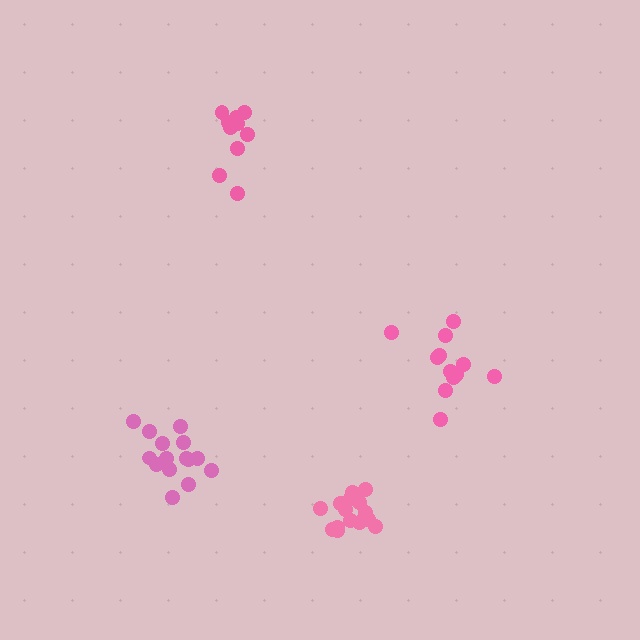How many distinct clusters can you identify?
There are 4 distinct clusters.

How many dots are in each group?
Group 1: 15 dots, Group 2: 15 dots, Group 3: 12 dots, Group 4: 10 dots (52 total).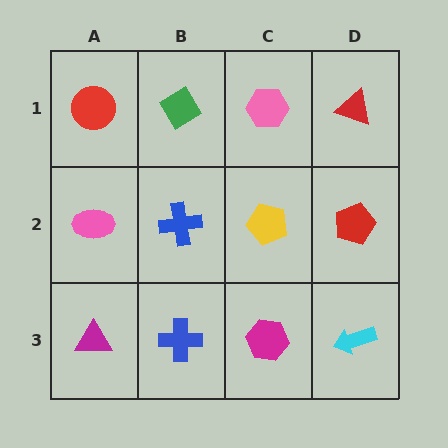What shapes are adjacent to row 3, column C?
A yellow pentagon (row 2, column C), a blue cross (row 3, column B), a cyan arrow (row 3, column D).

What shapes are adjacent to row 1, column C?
A yellow pentagon (row 2, column C), a green diamond (row 1, column B), a red triangle (row 1, column D).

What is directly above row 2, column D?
A red triangle.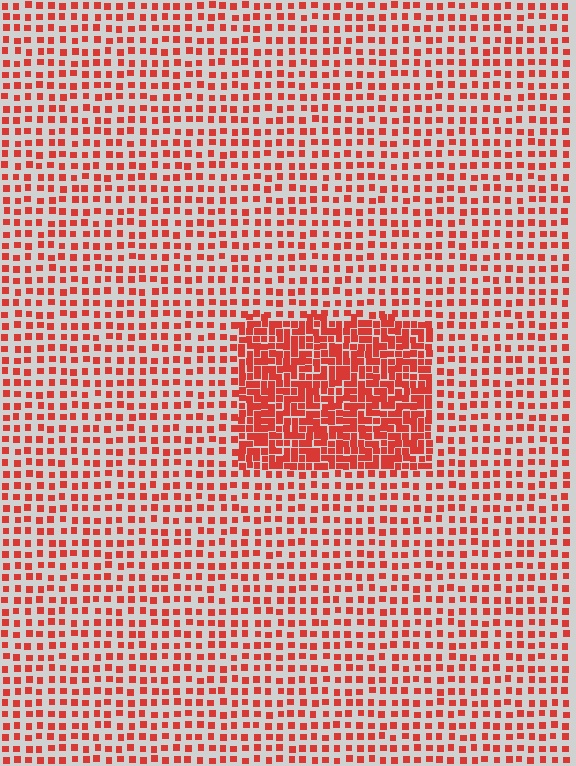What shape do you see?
I see a rectangle.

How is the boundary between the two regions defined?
The boundary is defined by a change in element density (approximately 2.3x ratio). All elements are the same color, size, and shape.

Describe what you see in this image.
The image contains small red elements arranged at two different densities. A rectangle-shaped region is visible where the elements are more densely packed than the surrounding area.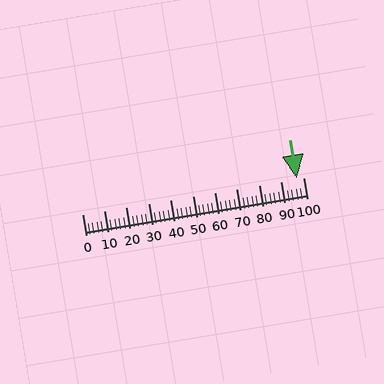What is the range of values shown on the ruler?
The ruler shows values from 0 to 100.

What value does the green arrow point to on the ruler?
The green arrow points to approximately 97.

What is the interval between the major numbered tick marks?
The major tick marks are spaced 10 units apart.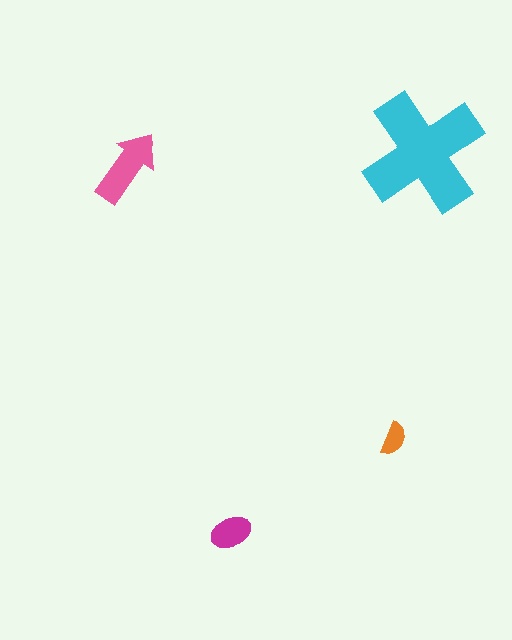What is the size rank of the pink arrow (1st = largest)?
2nd.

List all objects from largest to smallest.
The cyan cross, the pink arrow, the magenta ellipse, the orange semicircle.